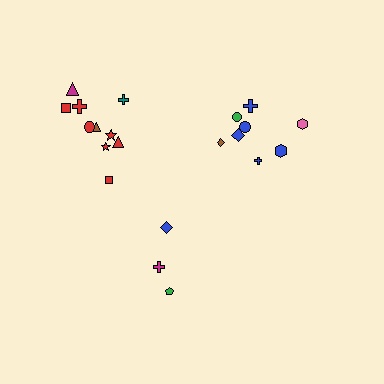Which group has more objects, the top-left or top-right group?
The top-left group.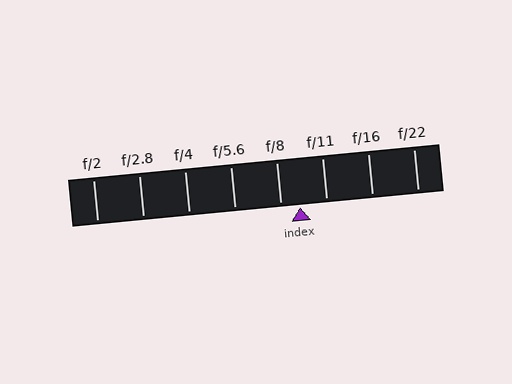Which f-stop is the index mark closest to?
The index mark is closest to f/8.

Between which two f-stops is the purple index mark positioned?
The index mark is between f/8 and f/11.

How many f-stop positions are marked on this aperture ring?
There are 8 f-stop positions marked.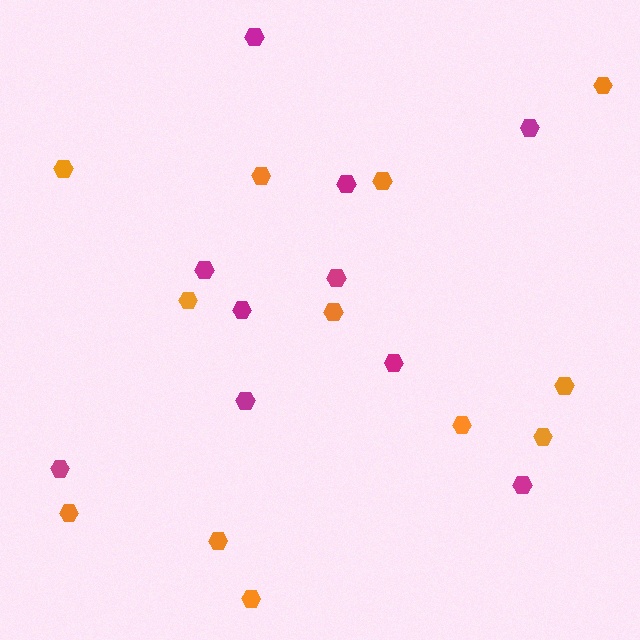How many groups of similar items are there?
There are 2 groups: one group of orange hexagons (12) and one group of magenta hexagons (10).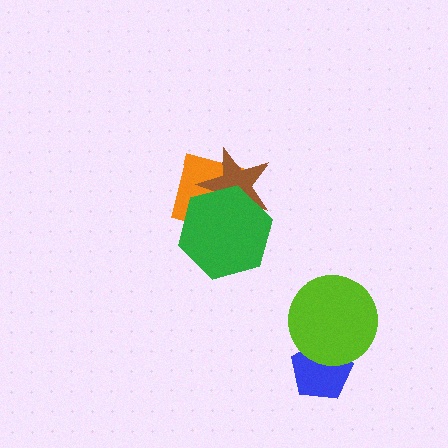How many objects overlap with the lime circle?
1 object overlaps with the lime circle.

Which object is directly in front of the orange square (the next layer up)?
The brown star is directly in front of the orange square.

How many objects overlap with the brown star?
2 objects overlap with the brown star.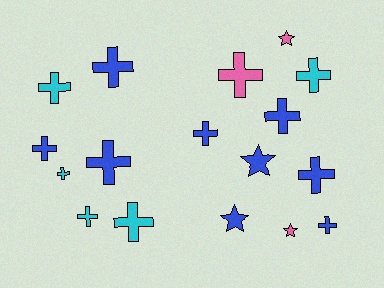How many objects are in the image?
There are 17 objects.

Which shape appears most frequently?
Cross, with 13 objects.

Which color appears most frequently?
Blue, with 9 objects.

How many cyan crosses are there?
There are 5 cyan crosses.